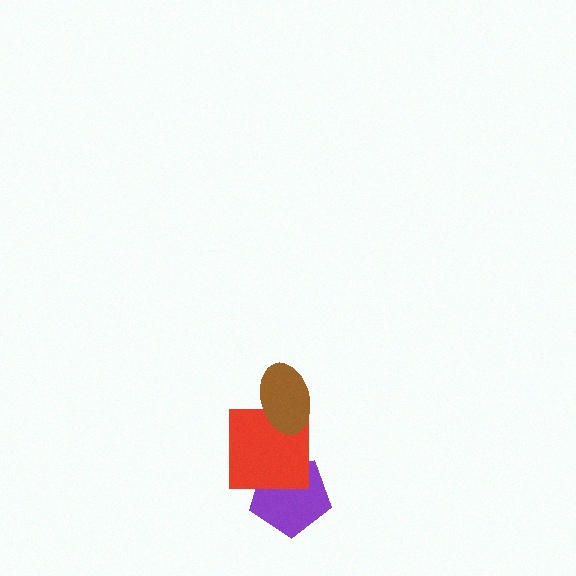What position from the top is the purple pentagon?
The purple pentagon is 3rd from the top.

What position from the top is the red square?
The red square is 2nd from the top.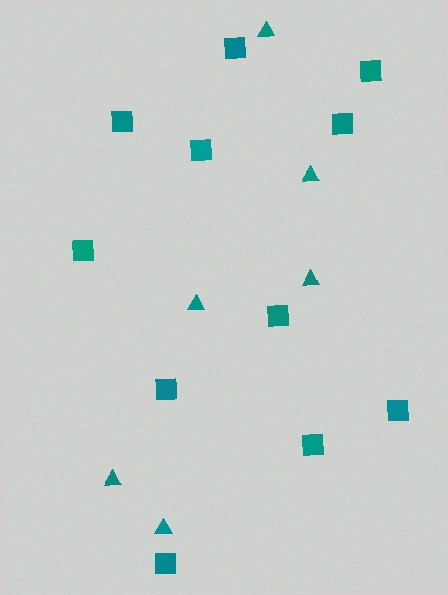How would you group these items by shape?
There are 2 groups: one group of triangles (6) and one group of squares (11).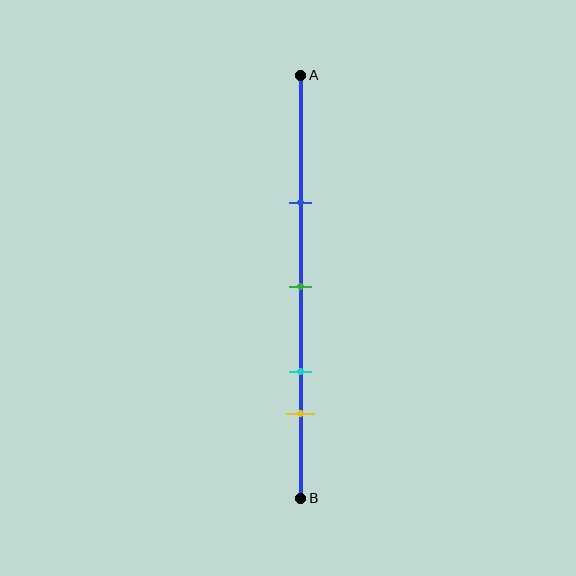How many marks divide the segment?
There are 4 marks dividing the segment.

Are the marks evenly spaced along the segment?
No, the marks are not evenly spaced.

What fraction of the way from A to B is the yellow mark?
The yellow mark is approximately 80% (0.8) of the way from A to B.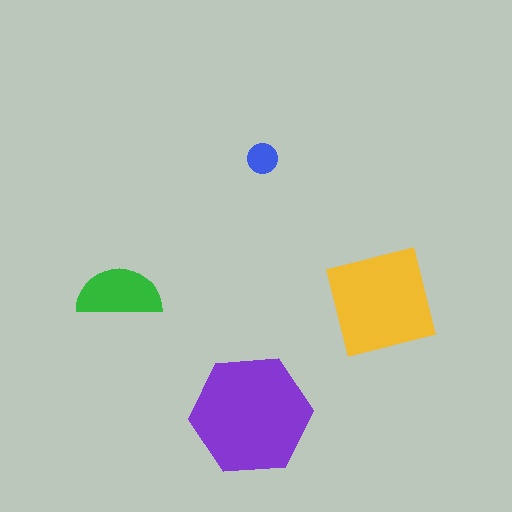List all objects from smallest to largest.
The blue circle, the green semicircle, the yellow square, the purple hexagon.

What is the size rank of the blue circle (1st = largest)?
4th.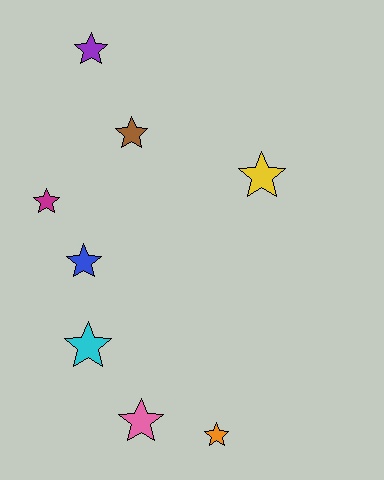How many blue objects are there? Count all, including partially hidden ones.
There is 1 blue object.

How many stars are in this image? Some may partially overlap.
There are 8 stars.